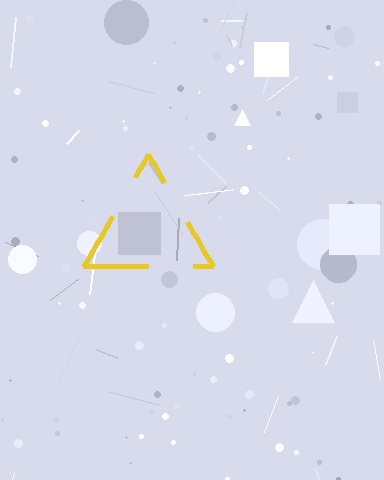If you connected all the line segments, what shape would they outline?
They would outline a triangle.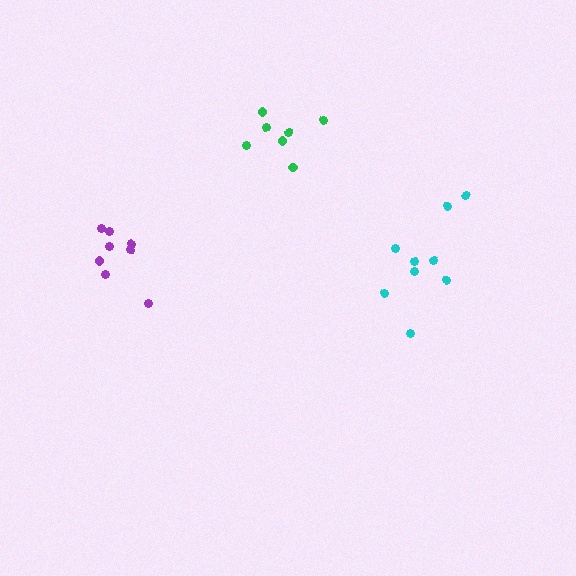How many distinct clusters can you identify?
There are 3 distinct clusters.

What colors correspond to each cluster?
The clusters are colored: green, purple, cyan.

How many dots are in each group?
Group 1: 7 dots, Group 2: 8 dots, Group 3: 9 dots (24 total).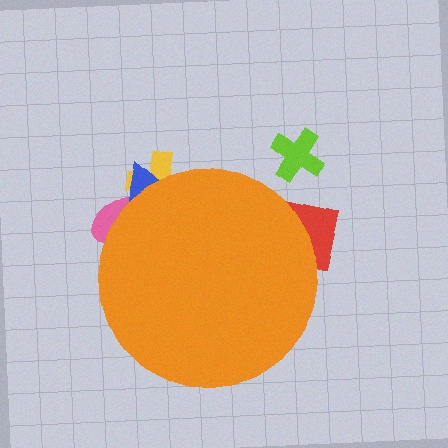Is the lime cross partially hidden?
No, the lime cross is fully visible.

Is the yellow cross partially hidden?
Yes, the yellow cross is partially hidden behind the orange circle.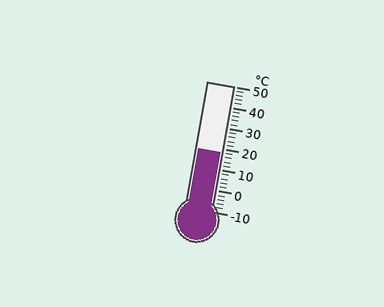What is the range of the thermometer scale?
The thermometer scale ranges from -10°C to 50°C.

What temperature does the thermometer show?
The thermometer shows approximately 18°C.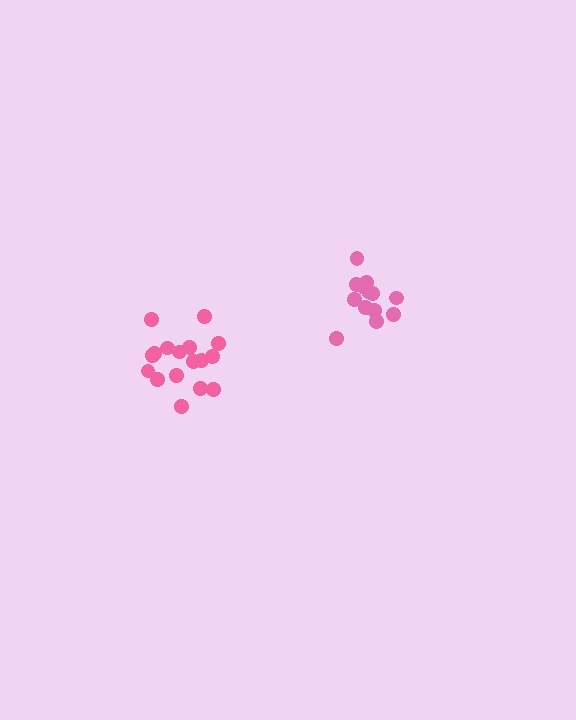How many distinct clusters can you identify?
There are 2 distinct clusters.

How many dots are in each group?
Group 1: 13 dots, Group 2: 17 dots (30 total).